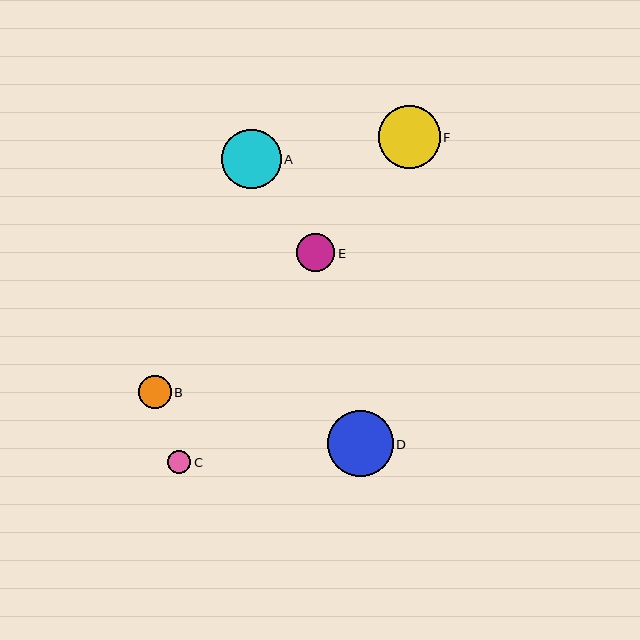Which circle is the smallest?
Circle C is the smallest with a size of approximately 23 pixels.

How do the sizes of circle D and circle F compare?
Circle D and circle F are approximately the same size.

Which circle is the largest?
Circle D is the largest with a size of approximately 66 pixels.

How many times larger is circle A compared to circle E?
Circle A is approximately 1.5 times the size of circle E.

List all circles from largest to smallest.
From largest to smallest: D, F, A, E, B, C.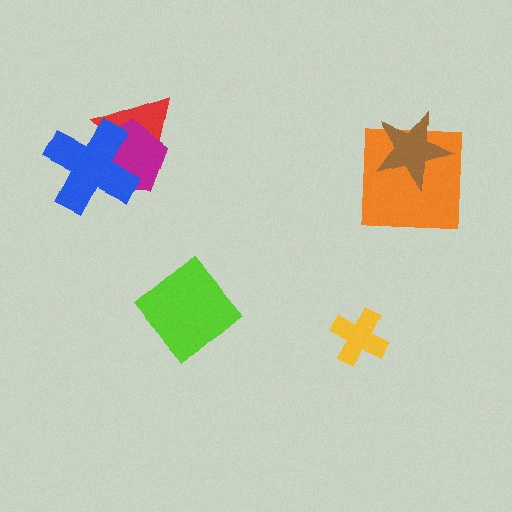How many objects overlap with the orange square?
1 object overlaps with the orange square.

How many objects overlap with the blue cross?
2 objects overlap with the blue cross.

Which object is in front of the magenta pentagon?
The blue cross is in front of the magenta pentagon.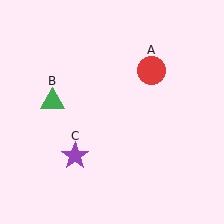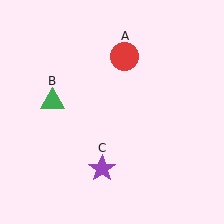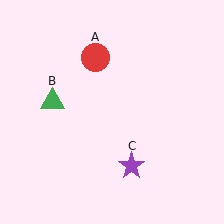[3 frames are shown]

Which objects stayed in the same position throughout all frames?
Green triangle (object B) remained stationary.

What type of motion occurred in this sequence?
The red circle (object A), purple star (object C) rotated counterclockwise around the center of the scene.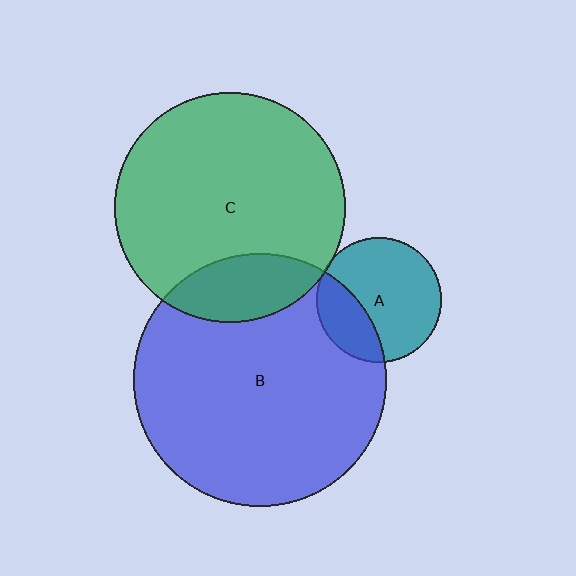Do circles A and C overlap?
Yes.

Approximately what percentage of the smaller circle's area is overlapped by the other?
Approximately 5%.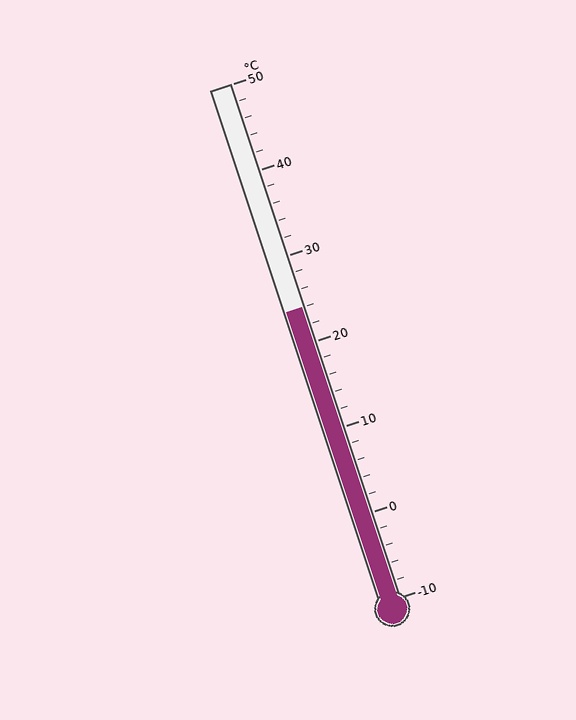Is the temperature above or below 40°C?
The temperature is below 40°C.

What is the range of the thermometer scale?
The thermometer scale ranges from -10°C to 50°C.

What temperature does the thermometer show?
The thermometer shows approximately 24°C.